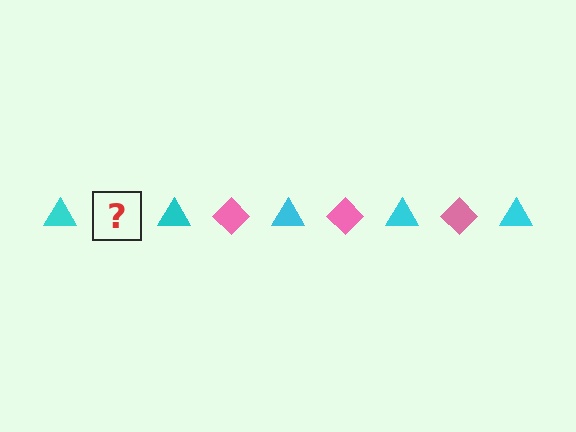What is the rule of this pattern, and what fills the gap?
The rule is that the pattern alternates between cyan triangle and pink diamond. The gap should be filled with a pink diamond.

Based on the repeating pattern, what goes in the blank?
The blank should be a pink diamond.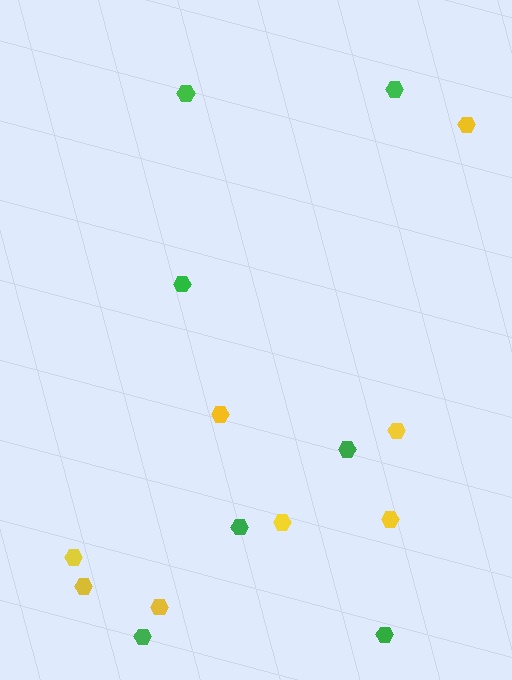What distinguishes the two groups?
There are 2 groups: one group of green hexagons (7) and one group of yellow hexagons (8).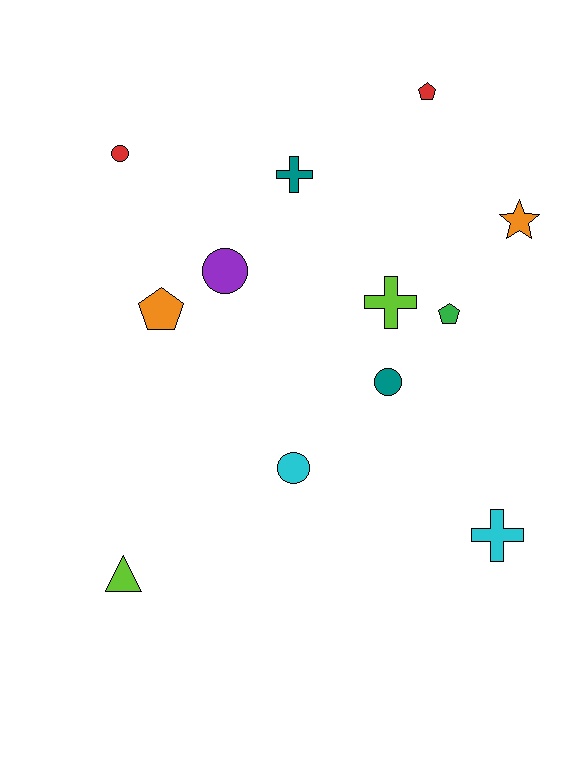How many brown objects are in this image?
There are no brown objects.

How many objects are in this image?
There are 12 objects.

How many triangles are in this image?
There is 1 triangle.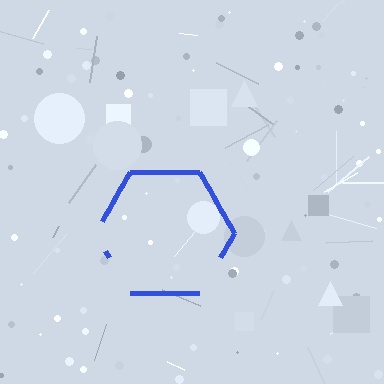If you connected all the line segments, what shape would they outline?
They would outline a hexagon.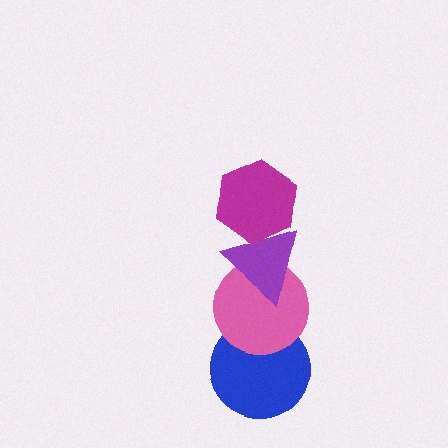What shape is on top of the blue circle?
The pink circle is on top of the blue circle.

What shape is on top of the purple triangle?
The magenta hexagon is on top of the purple triangle.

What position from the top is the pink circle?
The pink circle is 3rd from the top.